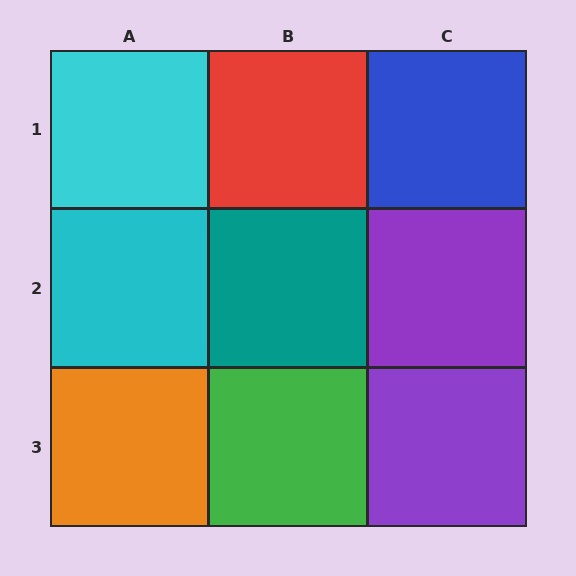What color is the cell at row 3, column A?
Orange.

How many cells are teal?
1 cell is teal.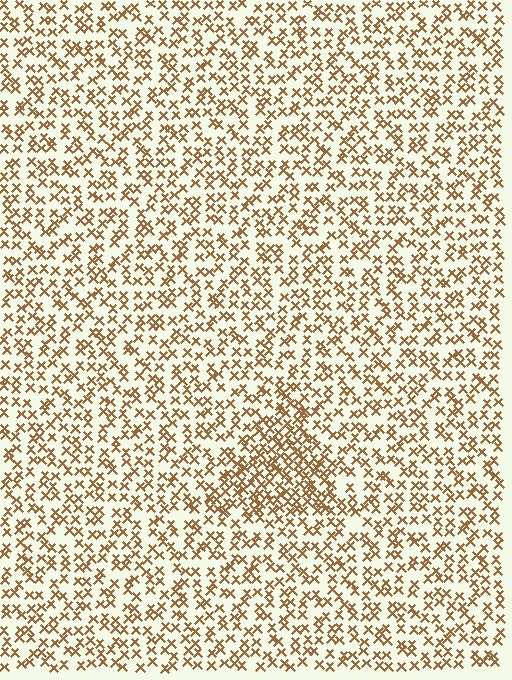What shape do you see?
I see a triangle.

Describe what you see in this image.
The image contains small brown elements arranged at two different densities. A triangle-shaped region is visible where the elements are more densely packed than the surrounding area.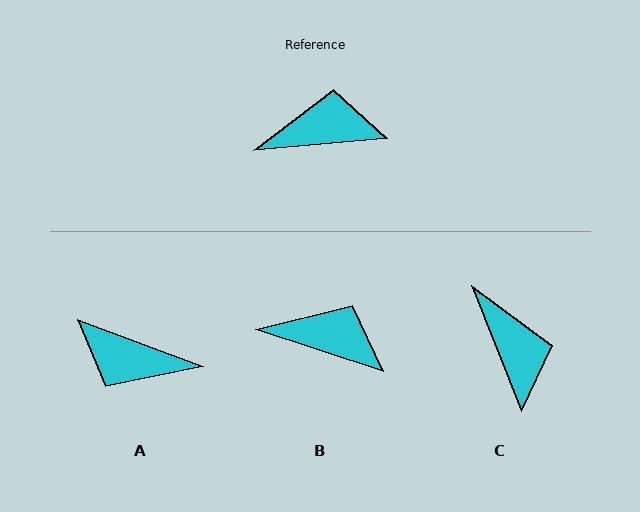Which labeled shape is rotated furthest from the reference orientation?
A, about 154 degrees away.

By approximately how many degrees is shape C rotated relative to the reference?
Approximately 73 degrees clockwise.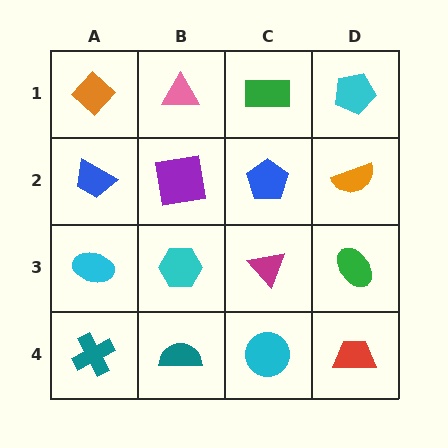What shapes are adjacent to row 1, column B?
A purple square (row 2, column B), an orange diamond (row 1, column A), a green rectangle (row 1, column C).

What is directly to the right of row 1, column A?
A pink triangle.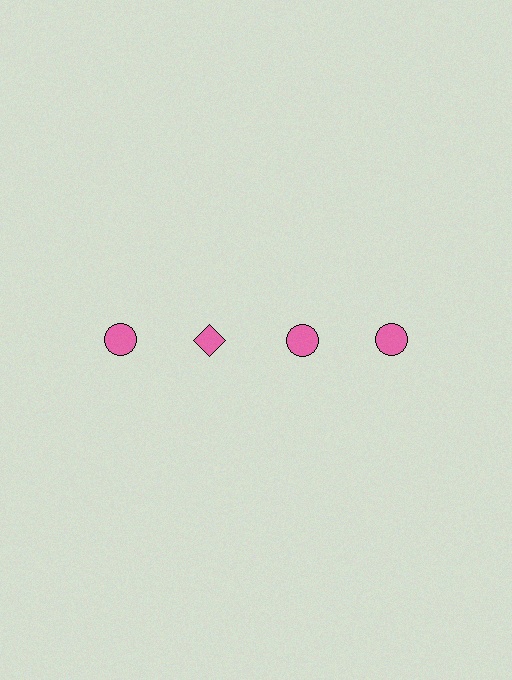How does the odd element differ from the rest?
It has a different shape: diamond instead of circle.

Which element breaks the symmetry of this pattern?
The pink diamond in the top row, second from left column breaks the symmetry. All other shapes are pink circles.